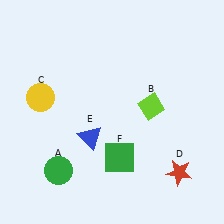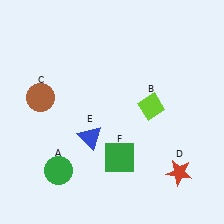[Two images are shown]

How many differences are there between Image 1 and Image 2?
There is 1 difference between the two images.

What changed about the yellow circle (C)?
In Image 1, C is yellow. In Image 2, it changed to brown.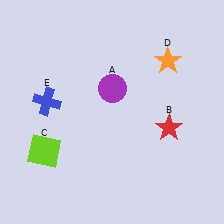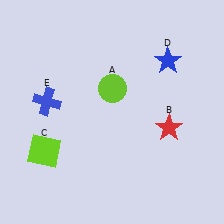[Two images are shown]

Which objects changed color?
A changed from purple to lime. D changed from orange to blue.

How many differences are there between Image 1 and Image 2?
There are 2 differences between the two images.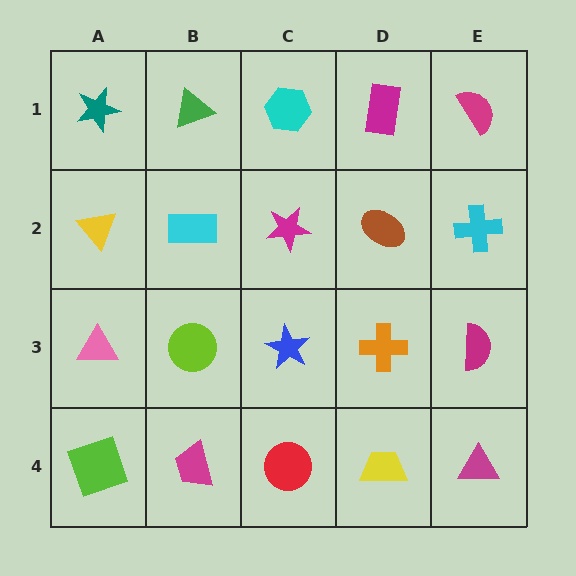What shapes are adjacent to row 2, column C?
A cyan hexagon (row 1, column C), a blue star (row 3, column C), a cyan rectangle (row 2, column B), a brown ellipse (row 2, column D).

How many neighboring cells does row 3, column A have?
3.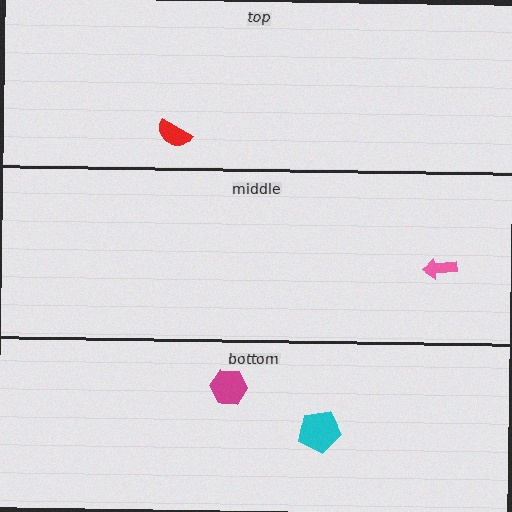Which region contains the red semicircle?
The top region.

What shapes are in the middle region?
The pink arrow.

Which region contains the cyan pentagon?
The bottom region.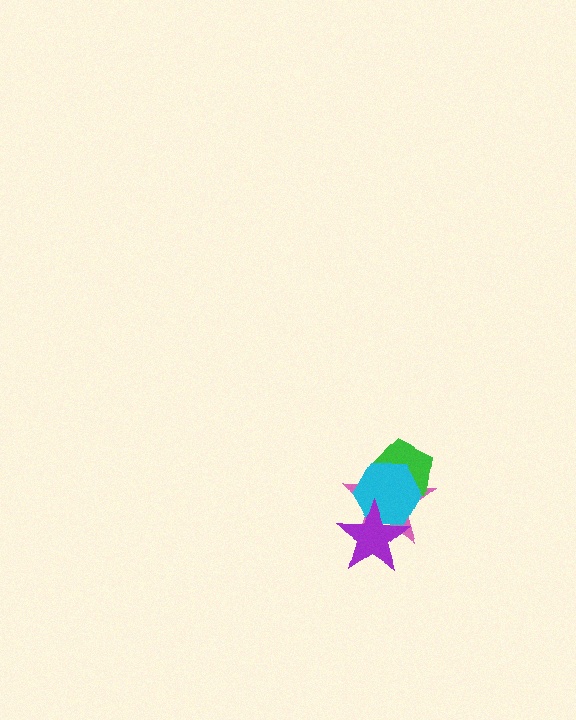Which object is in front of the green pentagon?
The cyan hexagon is in front of the green pentagon.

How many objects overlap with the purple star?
2 objects overlap with the purple star.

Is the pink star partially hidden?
Yes, it is partially covered by another shape.